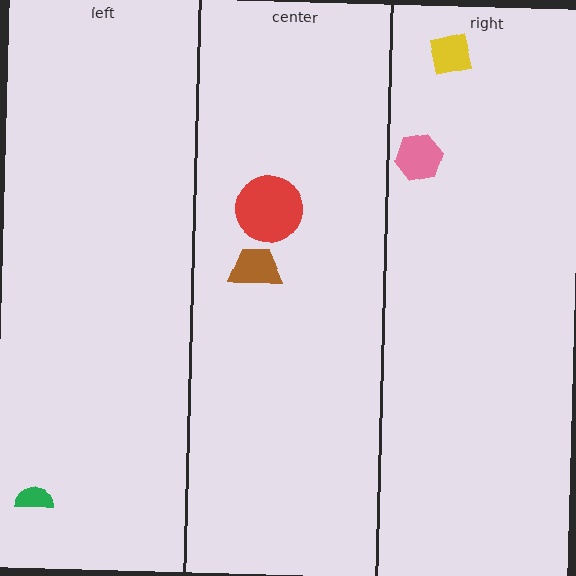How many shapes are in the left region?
1.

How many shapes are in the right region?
2.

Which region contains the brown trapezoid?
The center region.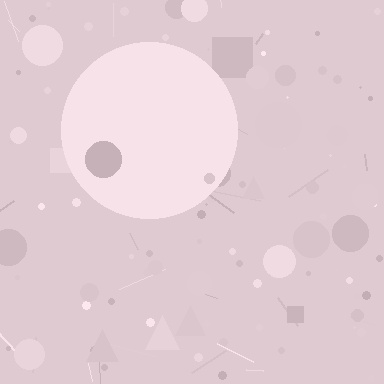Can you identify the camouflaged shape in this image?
The camouflaged shape is a circle.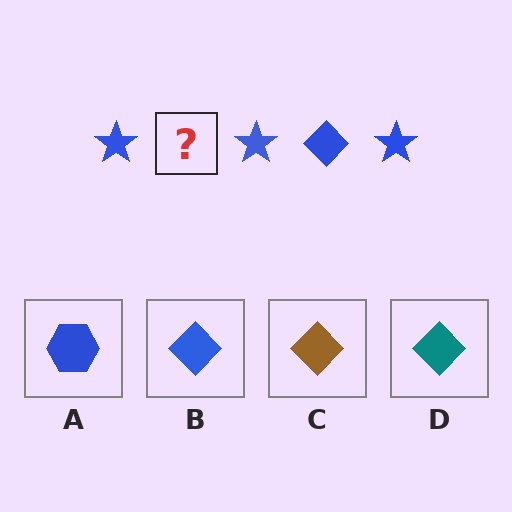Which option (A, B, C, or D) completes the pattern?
B.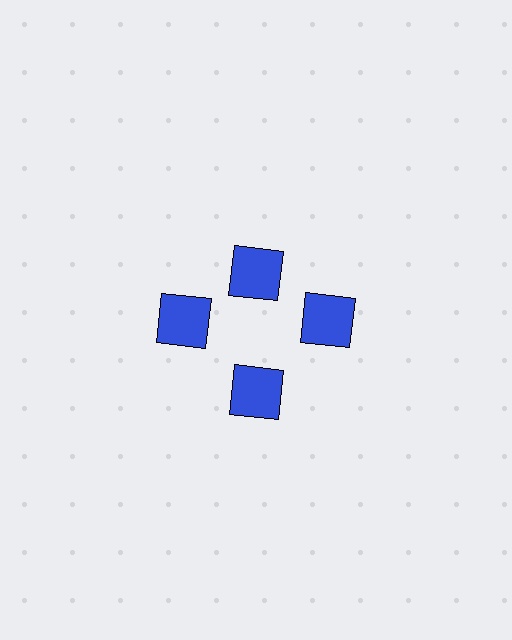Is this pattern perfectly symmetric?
No. The 4 blue squares are arranged in a ring, but one element near the 12 o'clock position is pulled inward toward the center, breaking the 4-fold rotational symmetry.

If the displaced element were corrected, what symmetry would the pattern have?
It would have 4-fold rotational symmetry — the pattern would map onto itself every 90 degrees.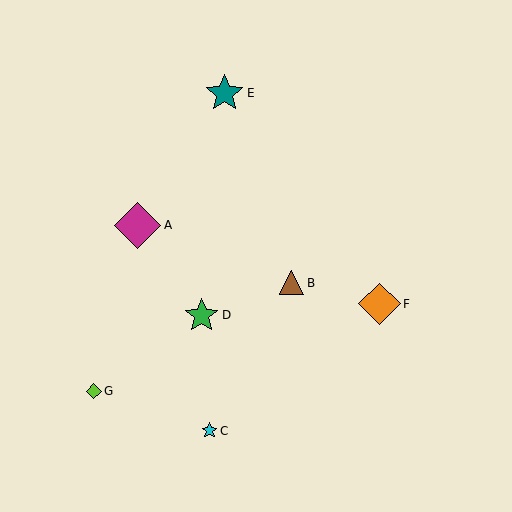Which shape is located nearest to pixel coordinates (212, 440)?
The cyan star (labeled C) at (209, 431) is nearest to that location.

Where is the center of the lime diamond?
The center of the lime diamond is at (94, 391).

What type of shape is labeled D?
Shape D is a green star.